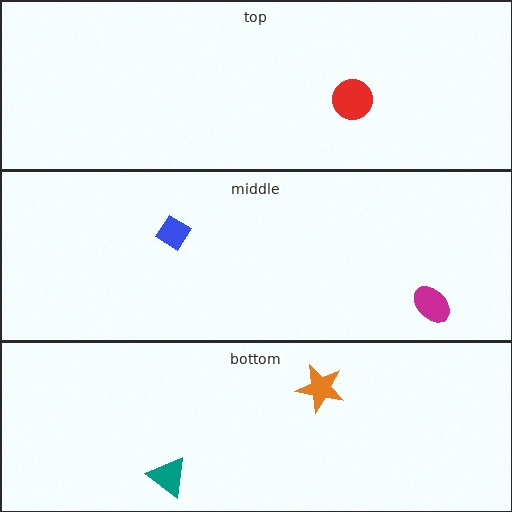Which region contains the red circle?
The top region.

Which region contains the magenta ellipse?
The middle region.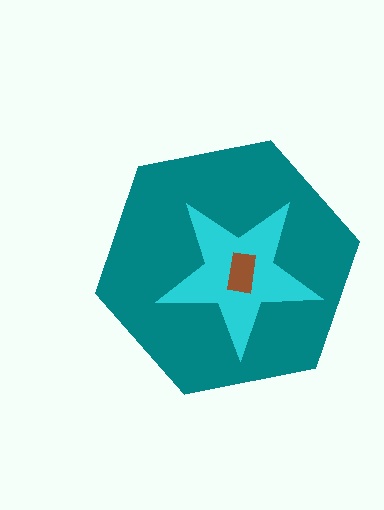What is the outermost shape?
The teal hexagon.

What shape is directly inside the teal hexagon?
The cyan star.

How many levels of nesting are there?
3.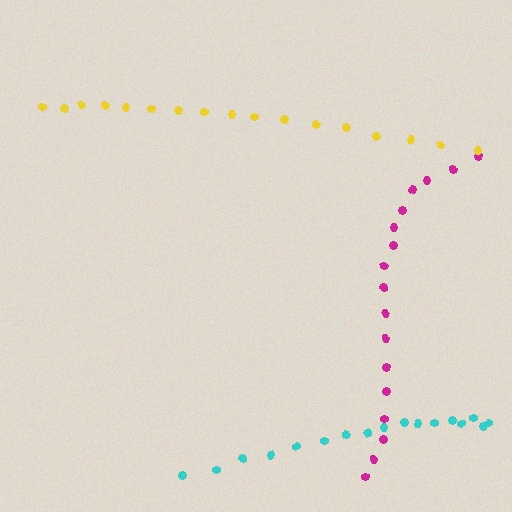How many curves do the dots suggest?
There are 3 distinct paths.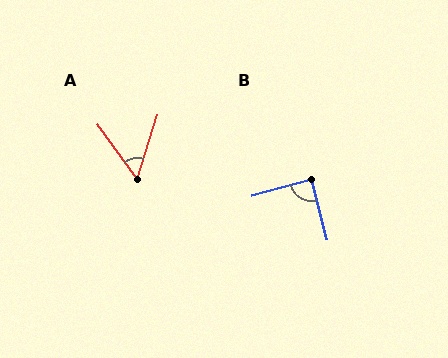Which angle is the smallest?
A, at approximately 54 degrees.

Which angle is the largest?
B, at approximately 89 degrees.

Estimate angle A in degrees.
Approximately 54 degrees.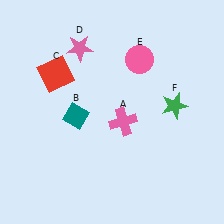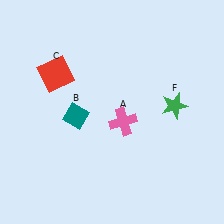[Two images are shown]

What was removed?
The pink circle (E), the pink star (D) were removed in Image 2.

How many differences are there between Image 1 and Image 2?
There are 2 differences between the two images.